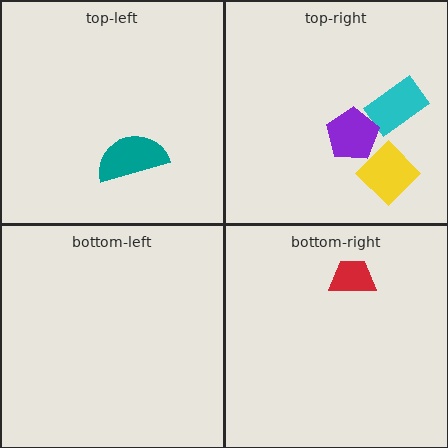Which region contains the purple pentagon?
The top-right region.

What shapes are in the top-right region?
The cyan rectangle, the purple pentagon, the yellow diamond.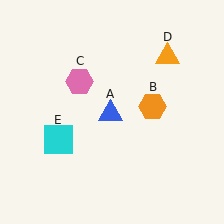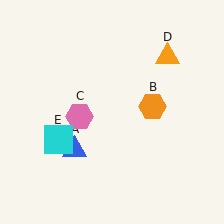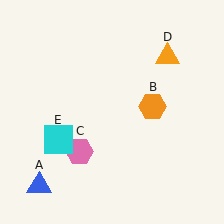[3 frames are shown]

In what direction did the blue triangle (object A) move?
The blue triangle (object A) moved down and to the left.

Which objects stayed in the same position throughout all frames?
Orange hexagon (object B) and orange triangle (object D) and cyan square (object E) remained stationary.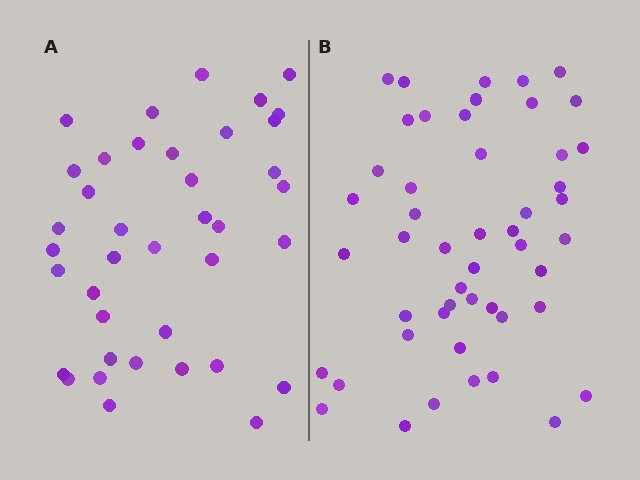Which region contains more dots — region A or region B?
Region B (the right region) has more dots.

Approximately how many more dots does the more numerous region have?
Region B has roughly 10 or so more dots than region A.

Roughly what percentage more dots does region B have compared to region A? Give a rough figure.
About 25% more.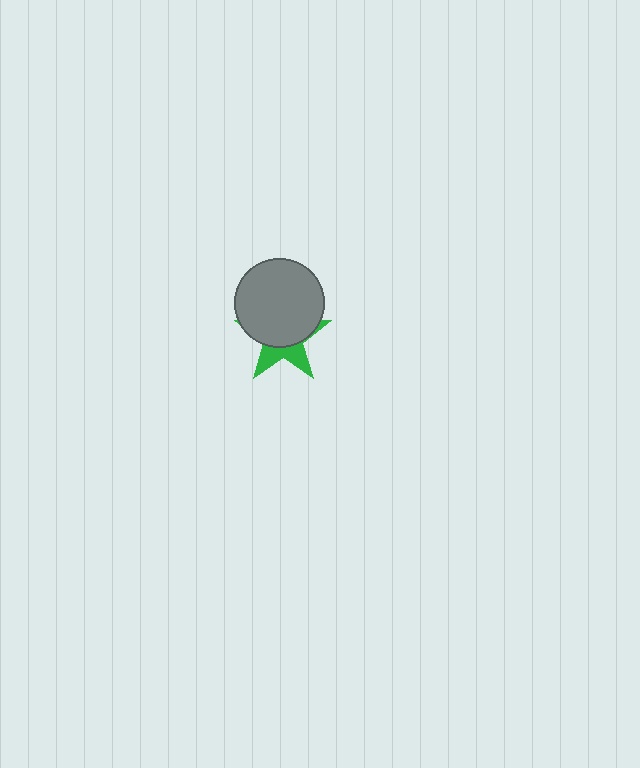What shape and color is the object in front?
The object in front is a gray circle.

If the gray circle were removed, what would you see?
You would see the complete green star.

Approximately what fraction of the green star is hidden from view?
Roughly 64% of the green star is hidden behind the gray circle.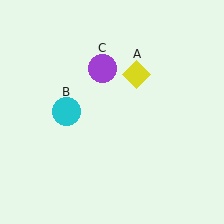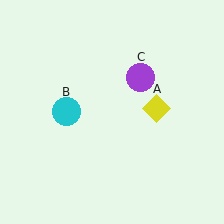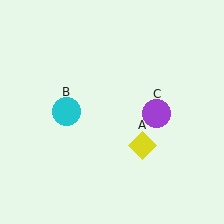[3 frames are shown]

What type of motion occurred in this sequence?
The yellow diamond (object A), purple circle (object C) rotated clockwise around the center of the scene.